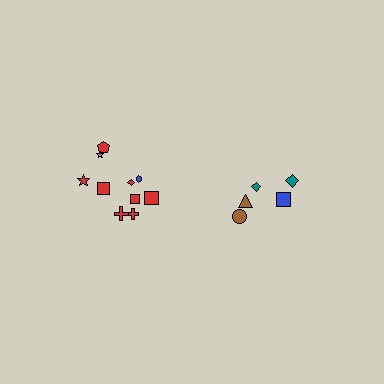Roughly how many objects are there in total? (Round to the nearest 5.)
Roughly 15 objects in total.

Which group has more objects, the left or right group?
The left group.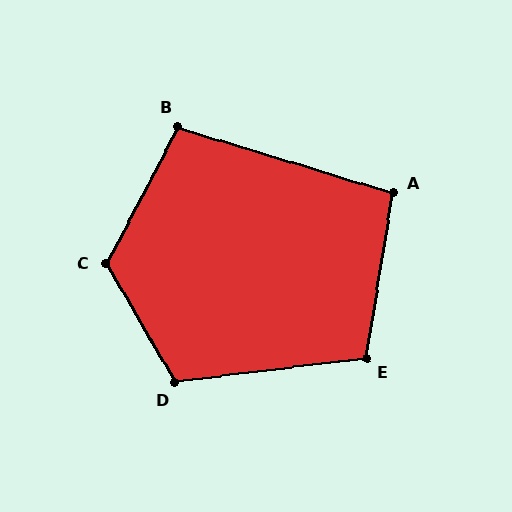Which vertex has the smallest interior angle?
A, at approximately 98 degrees.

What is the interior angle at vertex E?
Approximately 106 degrees (obtuse).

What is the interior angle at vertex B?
Approximately 101 degrees (obtuse).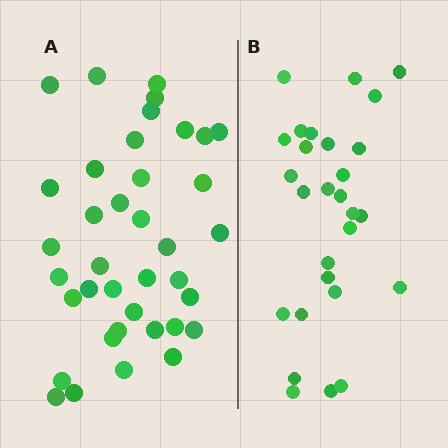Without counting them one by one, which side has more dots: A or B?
Region A (the left region) has more dots.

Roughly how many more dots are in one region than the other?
Region A has roughly 10 or so more dots than region B.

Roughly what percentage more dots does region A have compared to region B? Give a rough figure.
About 35% more.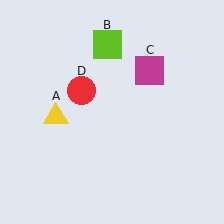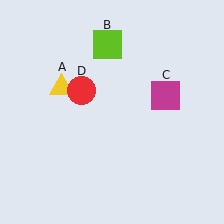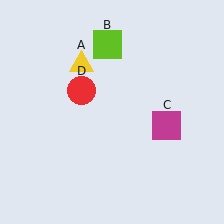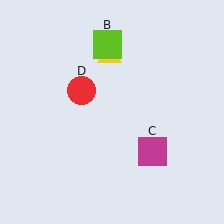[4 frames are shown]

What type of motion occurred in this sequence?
The yellow triangle (object A), magenta square (object C) rotated clockwise around the center of the scene.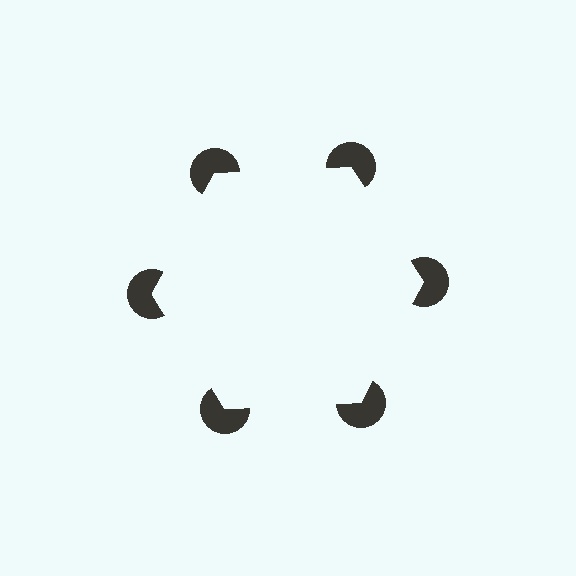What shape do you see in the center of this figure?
An illusory hexagon — its edges are inferred from the aligned wedge cuts in the pac-man discs, not physically drawn.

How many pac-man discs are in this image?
There are 6 — one at each vertex of the illusory hexagon.